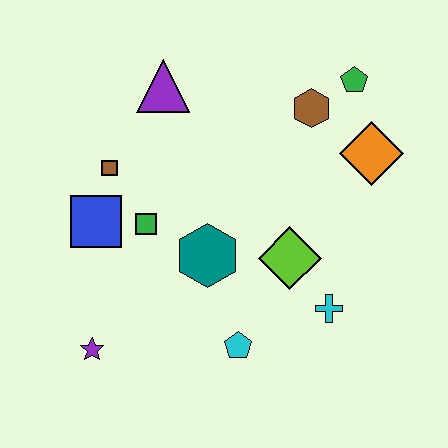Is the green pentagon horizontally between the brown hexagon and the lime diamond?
No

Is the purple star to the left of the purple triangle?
Yes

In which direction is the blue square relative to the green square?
The blue square is to the left of the green square.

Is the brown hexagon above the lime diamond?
Yes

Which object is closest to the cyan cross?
The lime diamond is closest to the cyan cross.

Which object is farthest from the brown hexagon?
The purple star is farthest from the brown hexagon.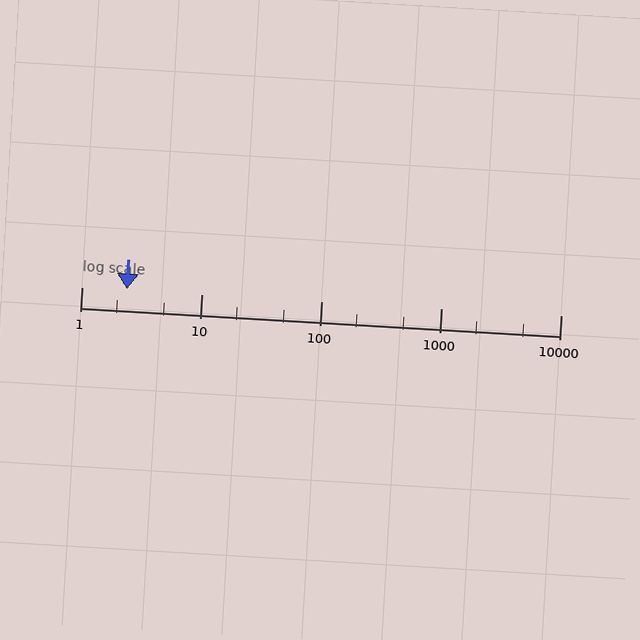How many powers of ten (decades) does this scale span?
The scale spans 4 decades, from 1 to 10000.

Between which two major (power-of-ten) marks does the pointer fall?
The pointer is between 1 and 10.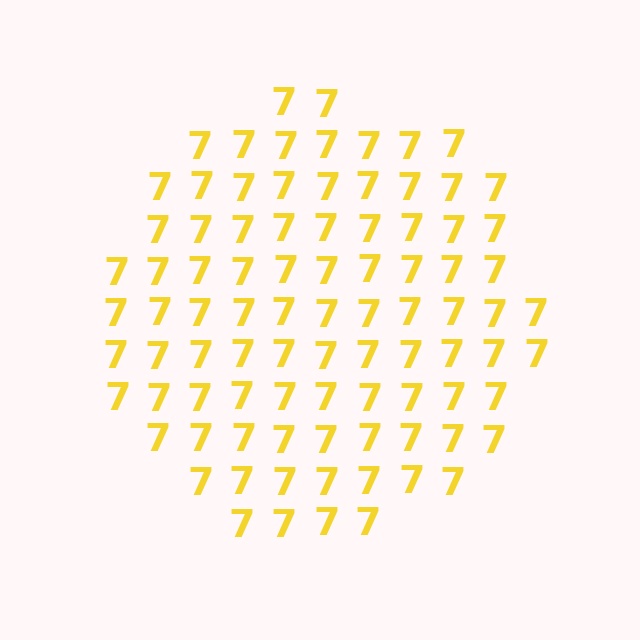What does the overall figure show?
The overall figure shows a circle.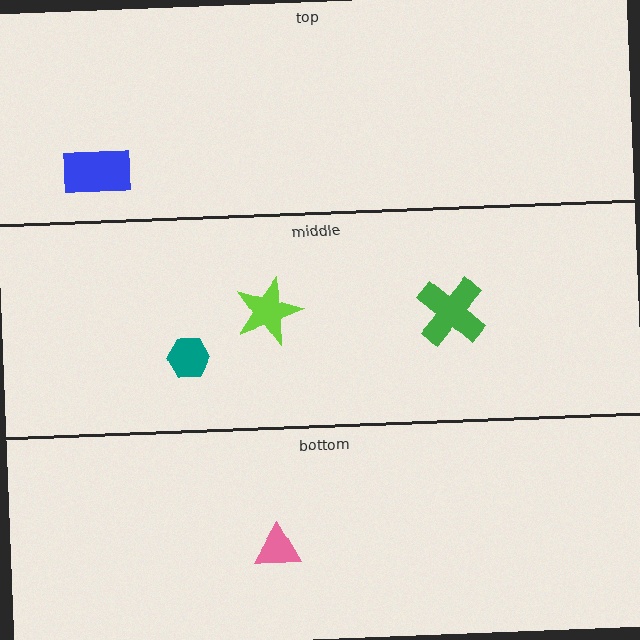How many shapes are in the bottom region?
1.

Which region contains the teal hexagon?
The middle region.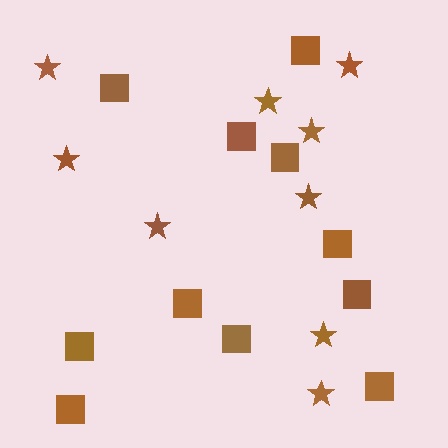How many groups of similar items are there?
There are 2 groups: one group of stars (9) and one group of squares (11).